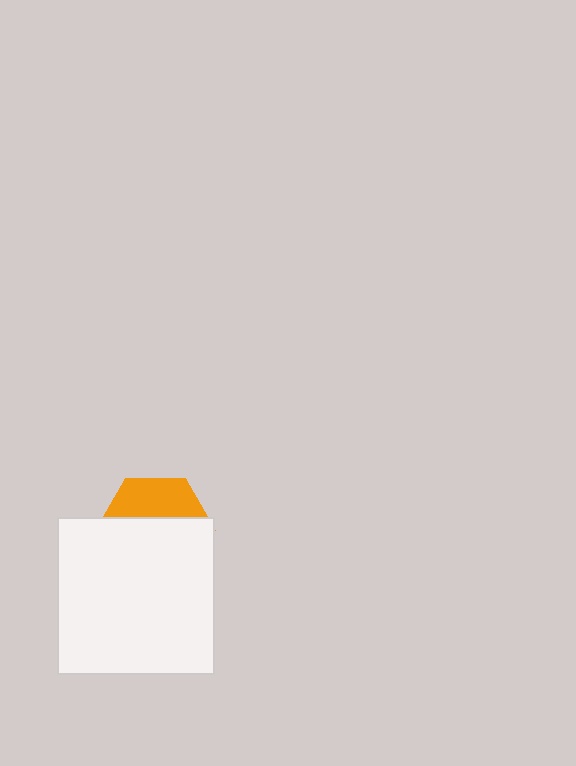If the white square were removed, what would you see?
You would see the complete orange hexagon.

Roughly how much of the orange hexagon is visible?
A small part of it is visible (roughly 35%).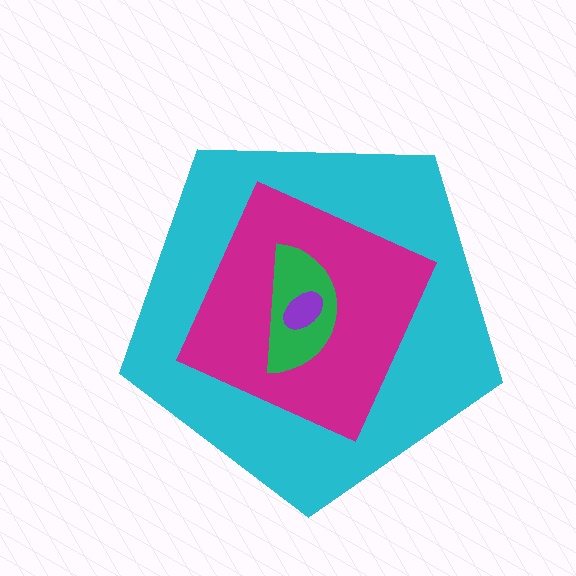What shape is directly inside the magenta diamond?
The green semicircle.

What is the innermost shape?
The purple ellipse.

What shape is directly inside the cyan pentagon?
The magenta diamond.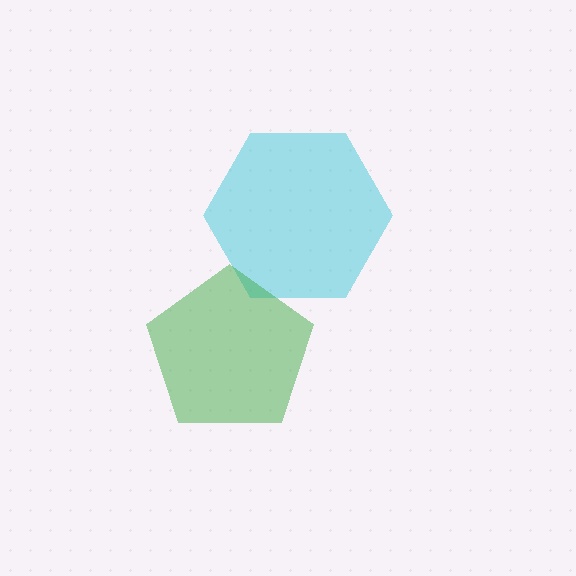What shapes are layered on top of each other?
The layered shapes are: a cyan hexagon, a green pentagon.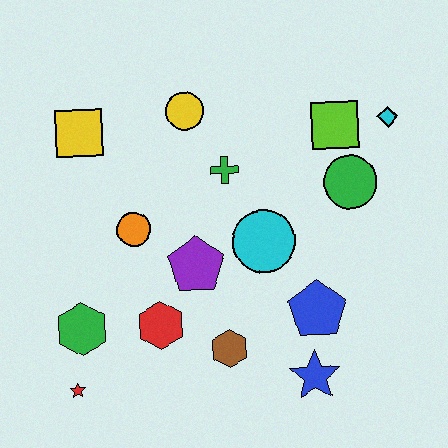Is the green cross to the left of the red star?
No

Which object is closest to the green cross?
The yellow circle is closest to the green cross.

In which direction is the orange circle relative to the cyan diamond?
The orange circle is to the left of the cyan diamond.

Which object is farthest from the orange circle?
The cyan diamond is farthest from the orange circle.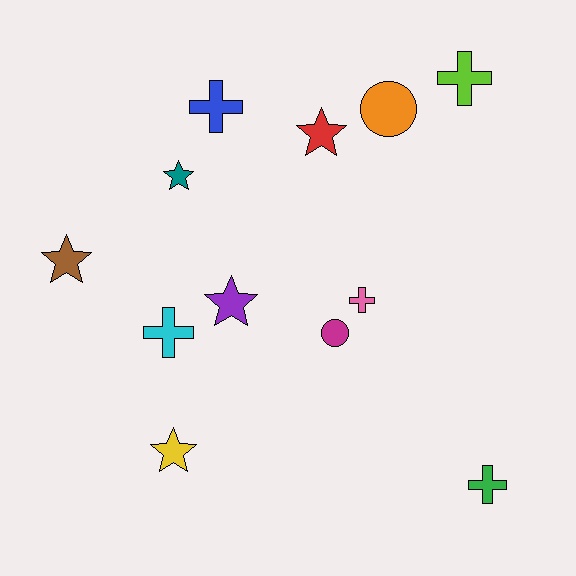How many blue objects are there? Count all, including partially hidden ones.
There is 1 blue object.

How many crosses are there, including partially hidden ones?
There are 5 crosses.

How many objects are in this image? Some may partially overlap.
There are 12 objects.